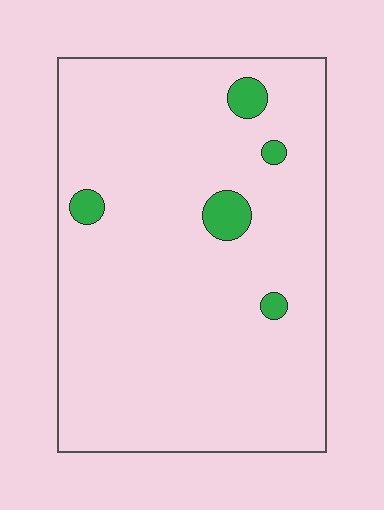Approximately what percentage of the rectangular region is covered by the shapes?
Approximately 5%.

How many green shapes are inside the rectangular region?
5.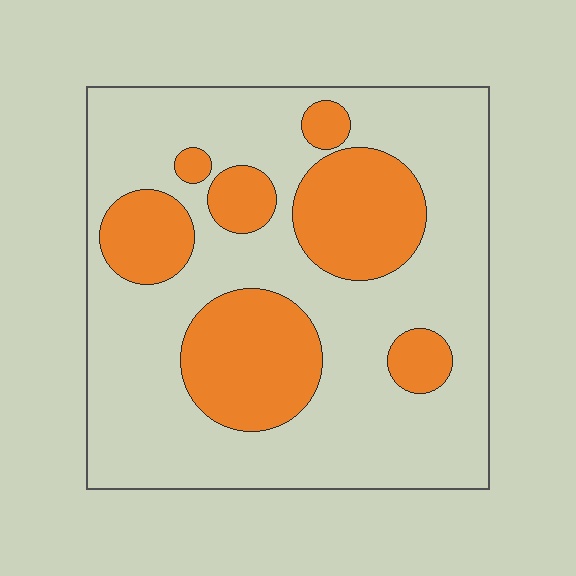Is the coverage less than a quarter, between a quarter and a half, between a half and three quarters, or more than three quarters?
Between a quarter and a half.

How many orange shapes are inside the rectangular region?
7.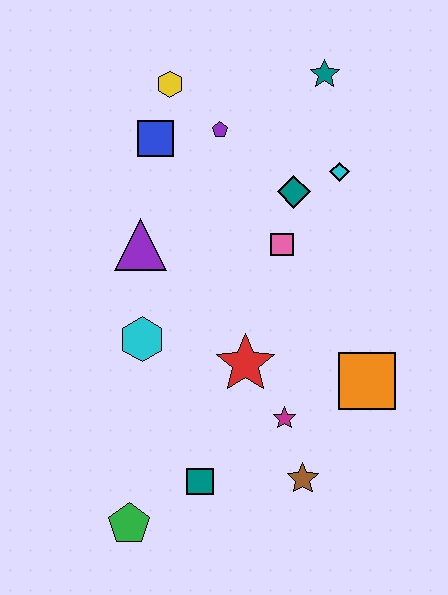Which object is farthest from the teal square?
The teal star is farthest from the teal square.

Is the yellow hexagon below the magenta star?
No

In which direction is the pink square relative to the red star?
The pink square is above the red star.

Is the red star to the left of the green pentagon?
No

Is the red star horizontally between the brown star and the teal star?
No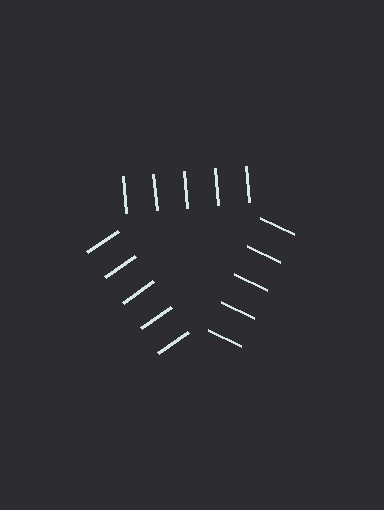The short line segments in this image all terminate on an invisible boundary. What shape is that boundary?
An illusory triangle — the line segments terminate on its edges but no continuous stroke is drawn.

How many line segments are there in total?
15 — 5 along each of the 3 edges.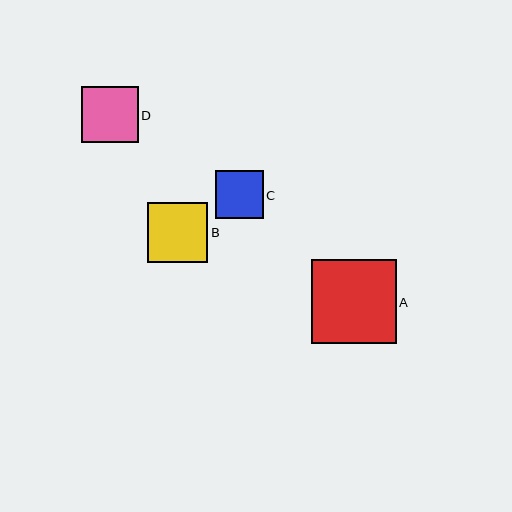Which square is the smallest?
Square C is the smallest with a size of approximately 48 pixels.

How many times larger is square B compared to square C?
Square B is approximately 1.3 times the size of square C.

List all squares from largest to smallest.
From largest to smallest: A, B, D, C.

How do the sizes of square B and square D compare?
Square B and square D are approximately the same size.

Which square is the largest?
Square A is the largest with a size of approximately 84 pixels.